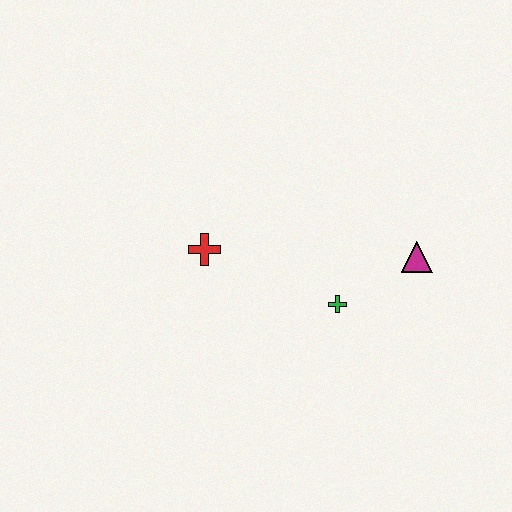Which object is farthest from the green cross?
The red cross is farthest from the green cross.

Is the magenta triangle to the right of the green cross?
Yes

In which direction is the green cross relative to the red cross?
The green cross is to the right of the red cross.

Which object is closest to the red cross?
The green cross is closest to the red cross.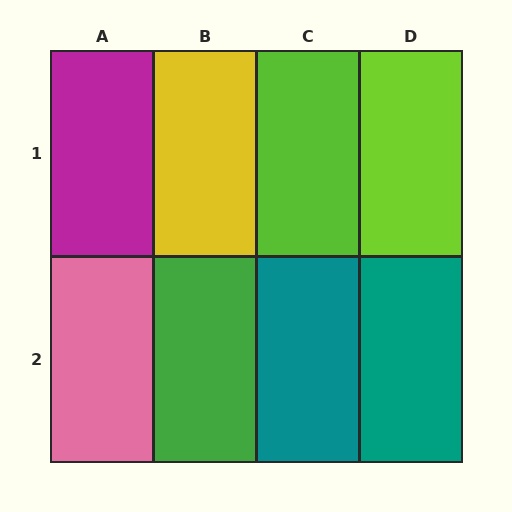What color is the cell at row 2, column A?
Pink.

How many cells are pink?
1 cell is pink.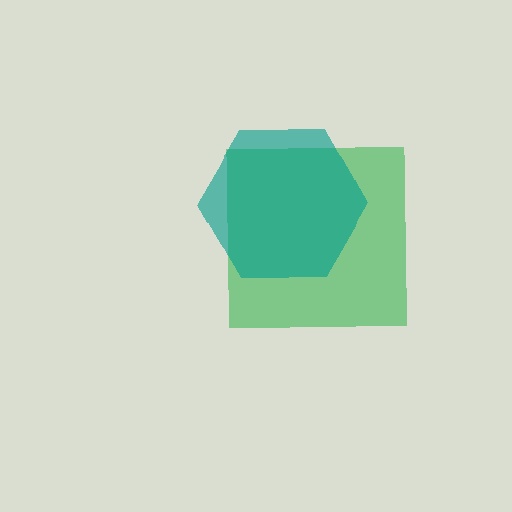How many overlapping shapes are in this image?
There are 2 overlapping shapes in the image.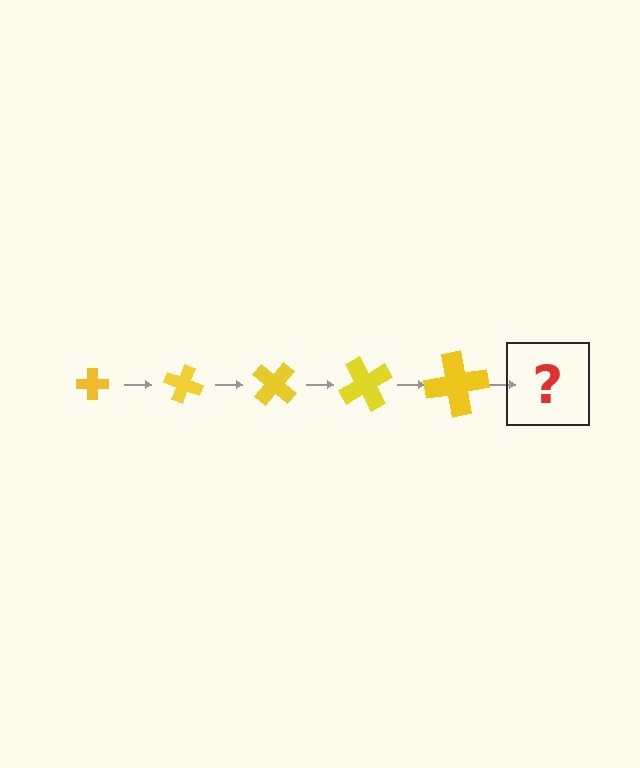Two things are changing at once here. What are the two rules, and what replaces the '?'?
The two rules are that the cross grows larger each step and it rotates 20 degrees each step. The '?' should be a cross, larger than the previous one and rotated 100 degrees from the start.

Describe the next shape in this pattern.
It should be a cross, larger than the previous one and rotated 100 degrees from the start.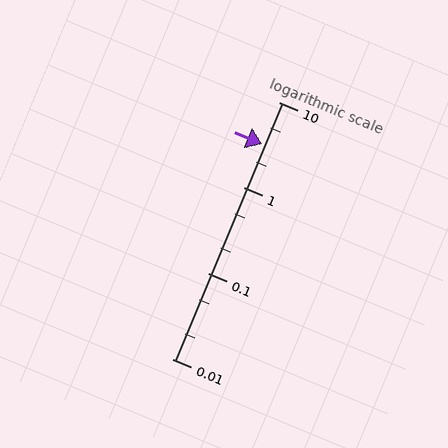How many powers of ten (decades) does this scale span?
The scale spans 3 decades, from 0.01 to 10.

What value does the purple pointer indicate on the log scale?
The pointer indicates approximately 3.2.